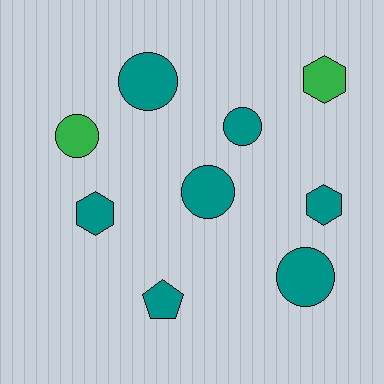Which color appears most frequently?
Teal, with 7 objects.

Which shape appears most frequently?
Circle, with 5 objects.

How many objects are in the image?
There are 9 objects.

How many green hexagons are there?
There is 1 green hexagon.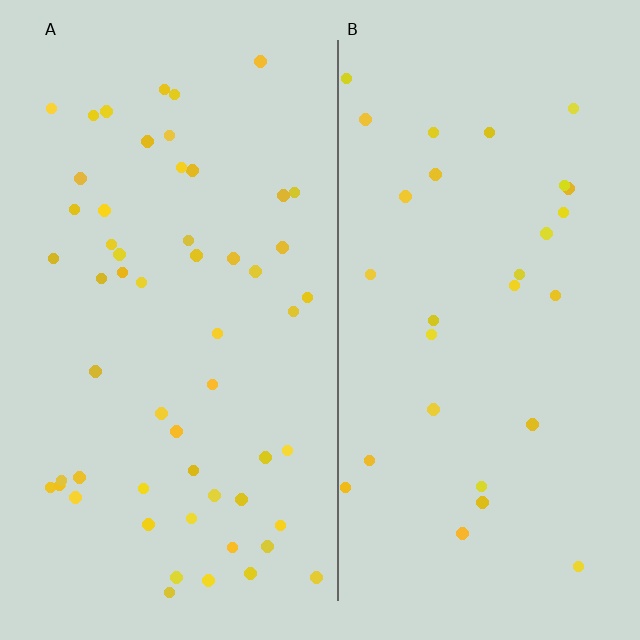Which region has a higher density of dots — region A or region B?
A (the left).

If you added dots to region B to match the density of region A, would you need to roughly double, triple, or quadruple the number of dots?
Approximately double.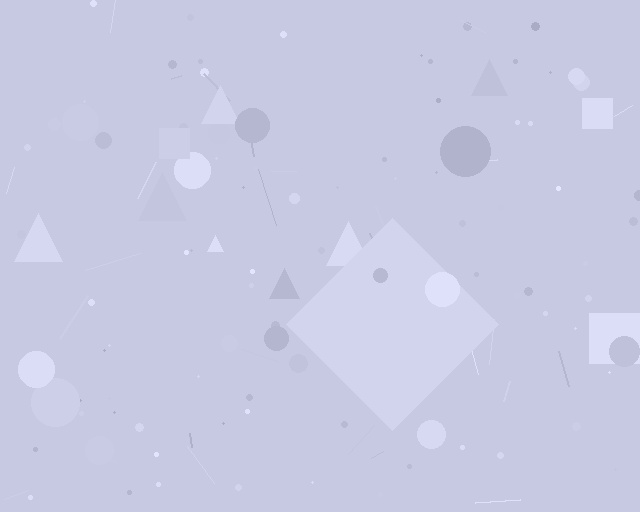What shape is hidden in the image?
A diamond is hidden in the image.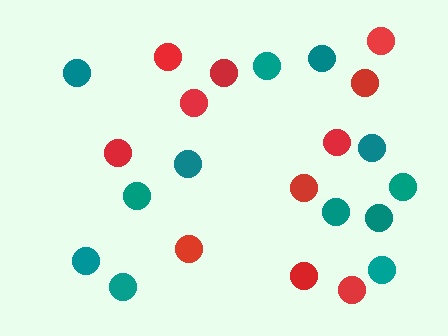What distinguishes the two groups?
There are 2 groups: one group of red circles (11) and one group of teal circles (12).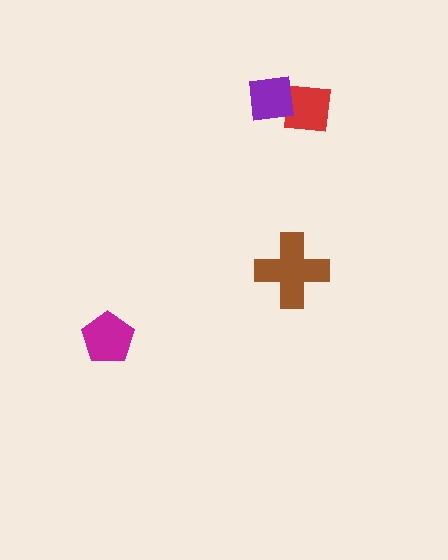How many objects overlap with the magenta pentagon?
0 objects overlap with the magenta pentagon.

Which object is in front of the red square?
The purple square is in front of the red square.